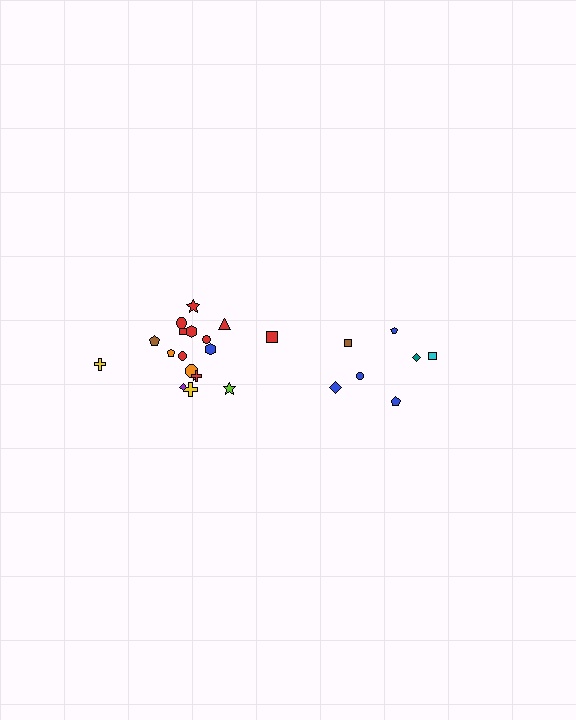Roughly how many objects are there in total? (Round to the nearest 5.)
Roughly 25 objects in total.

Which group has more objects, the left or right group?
The left group.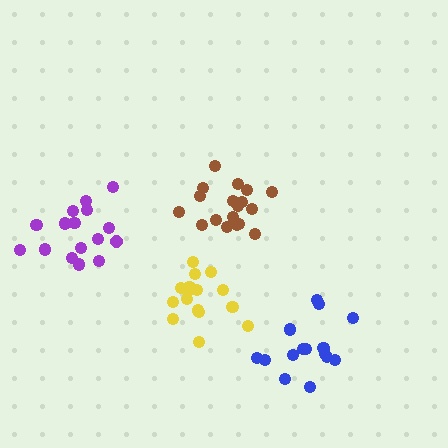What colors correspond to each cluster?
The clusters are colored: yellow, blue, brown, purple.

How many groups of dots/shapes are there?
There are 4 groups.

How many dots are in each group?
Group 1: 16 dots, Group 2: 15 dots, Group 3: 18 dots, Group 4: 16 dots (65 total).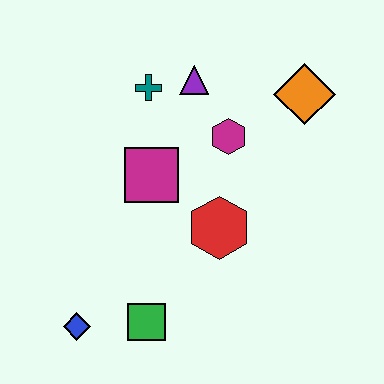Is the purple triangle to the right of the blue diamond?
Yes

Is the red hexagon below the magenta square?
Yes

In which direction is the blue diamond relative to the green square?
The blue diamond is to the left of the green square.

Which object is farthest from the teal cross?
The blue diamond is farthest from the teal cross.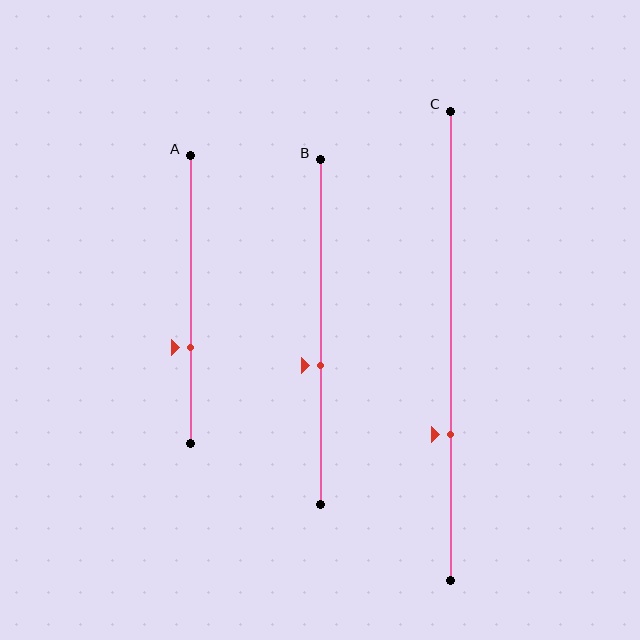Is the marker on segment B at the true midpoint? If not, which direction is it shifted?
No, the marker on segment B is shifted downward by about 10% of the segment length.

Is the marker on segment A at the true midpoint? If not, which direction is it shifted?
No, the marker on segment A is shifted downward by about 16% of the segment length.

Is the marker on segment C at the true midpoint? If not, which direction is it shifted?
No, the marker on segment C is shifted downward by about 19% of the segment length.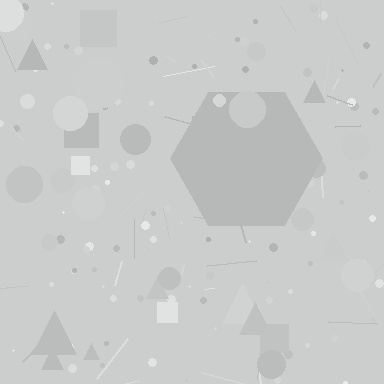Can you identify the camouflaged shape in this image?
The camouflaged shape is a hexagon.